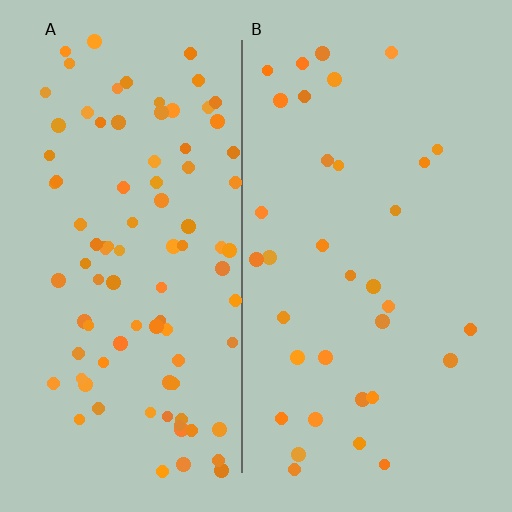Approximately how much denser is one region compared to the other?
Approximately 2.7× — region A over region B.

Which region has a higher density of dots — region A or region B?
A (the left).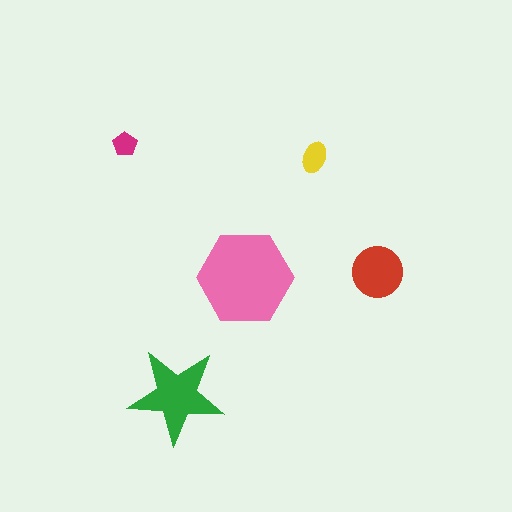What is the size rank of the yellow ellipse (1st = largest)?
4th.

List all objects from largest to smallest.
The pink hexagon, the green star, the red circle, the yellow ellipse, the magenta pentagon.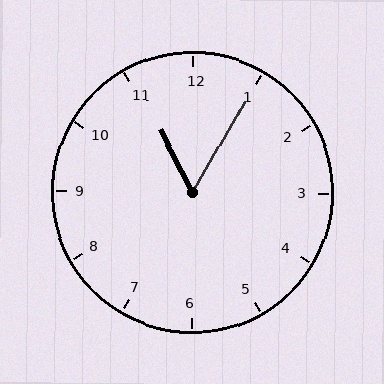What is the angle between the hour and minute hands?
Approximately 58 degrees.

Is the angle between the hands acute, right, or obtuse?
It is acute.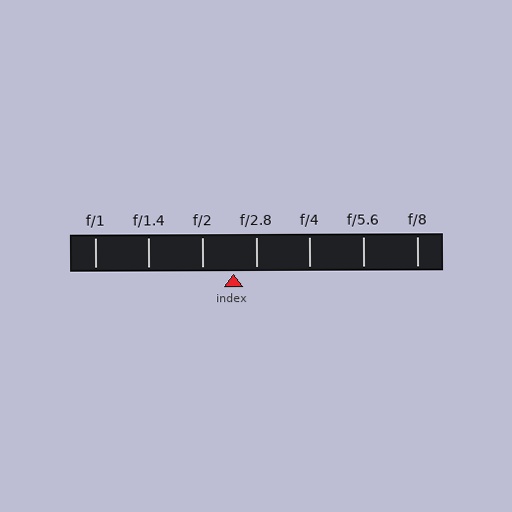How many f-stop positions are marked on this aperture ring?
There are 7 f-stop positions marked.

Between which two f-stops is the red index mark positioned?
The index mark is between f/2 and f/2.8.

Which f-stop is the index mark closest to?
The index mark is closest to f/2.8.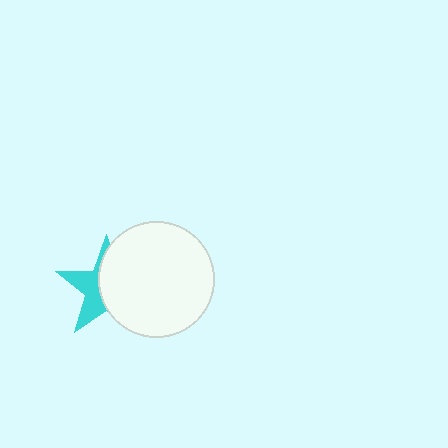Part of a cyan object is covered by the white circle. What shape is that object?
It is a star.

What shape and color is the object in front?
The object in front is a white circle.